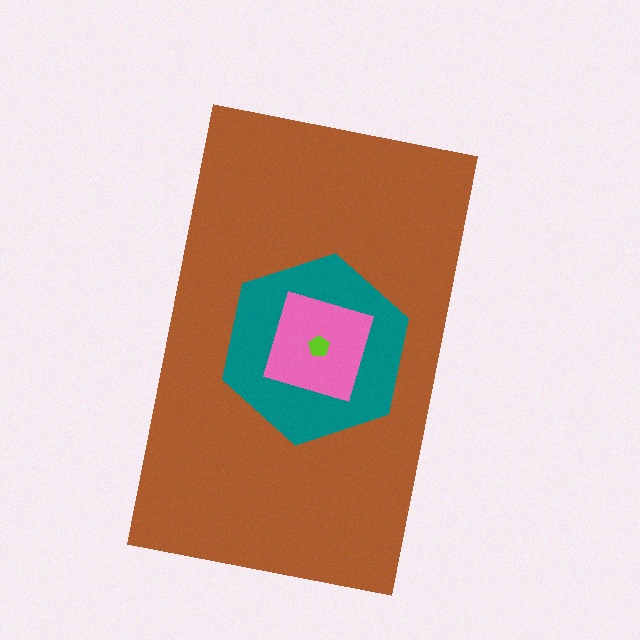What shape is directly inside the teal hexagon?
The pink square.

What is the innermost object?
The lime pentagon.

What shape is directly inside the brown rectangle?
The teal hexagon.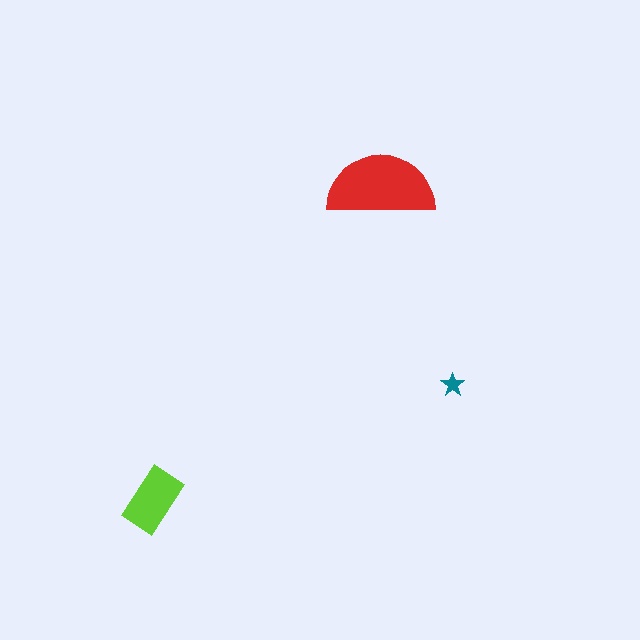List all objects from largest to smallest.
The red semicircle, the lime rectangle, the teal star.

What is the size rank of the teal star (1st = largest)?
3rd.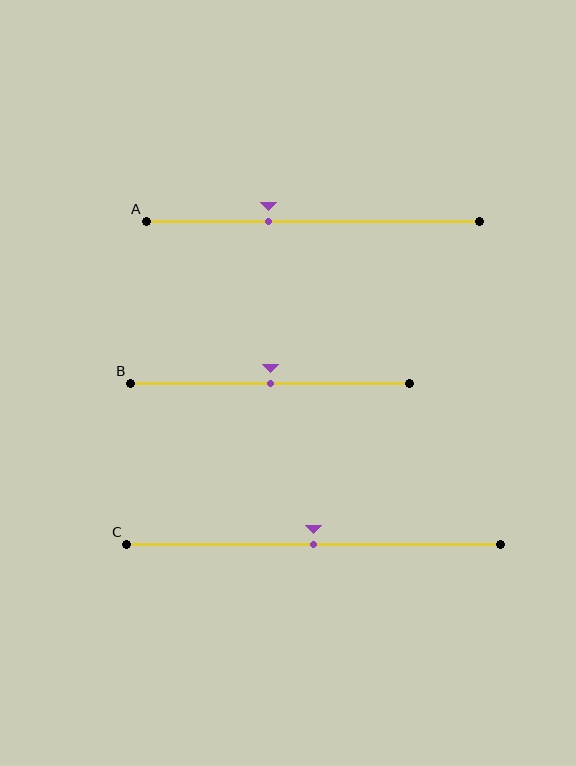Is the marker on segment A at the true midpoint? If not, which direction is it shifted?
No, the marker on segment A is shifted to the left by about 13% of the segment length.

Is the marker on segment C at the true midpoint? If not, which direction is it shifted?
Yes, the marker on segment C is at the true midpoint.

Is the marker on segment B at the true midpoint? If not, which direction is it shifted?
Yes, the marker on segment B is at the true midpoint.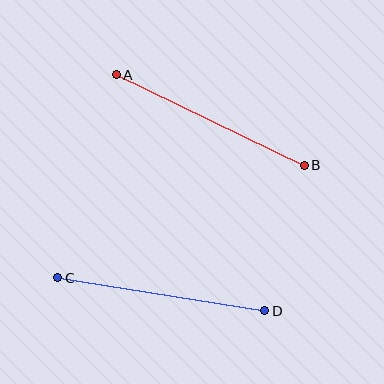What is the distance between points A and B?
The distance is approximately 209 pixels.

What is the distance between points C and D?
The distance is approximately 209 pixels.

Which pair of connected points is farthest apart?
Points C and D are farthest apart.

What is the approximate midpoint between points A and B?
The midpoint is at approximately (210, 120) pixels.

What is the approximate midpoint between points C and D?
The midpoint is at approximately (161, 294) pixels.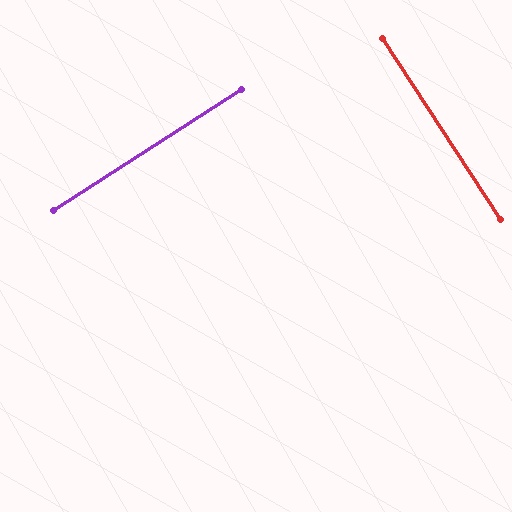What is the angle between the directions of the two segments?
Approximately 90 degrees.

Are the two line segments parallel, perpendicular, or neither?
Perpendicular — they meet at approximately 90°.